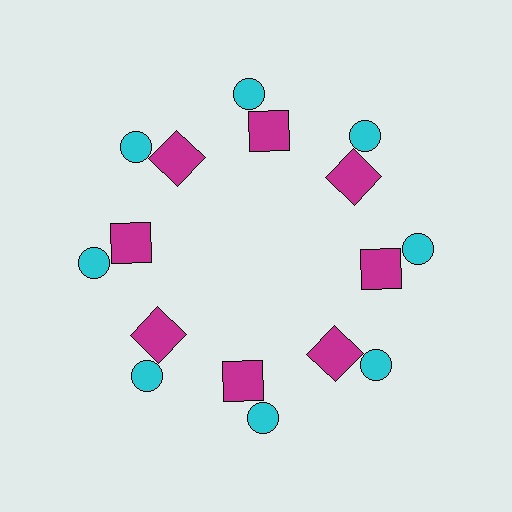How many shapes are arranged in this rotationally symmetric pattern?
There are 16 shapes, arranged in 8 groups of 2.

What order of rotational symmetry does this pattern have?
This pattern has 8-fold rotational symmetry.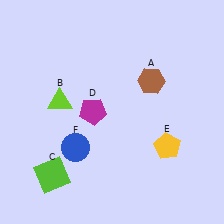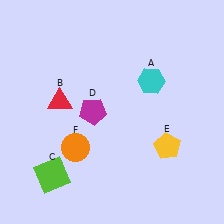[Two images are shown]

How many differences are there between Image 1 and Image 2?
There are 3 differences between the two images.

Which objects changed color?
A changed from brown to cyan. B changed from lime to red. F changed from blue to orange.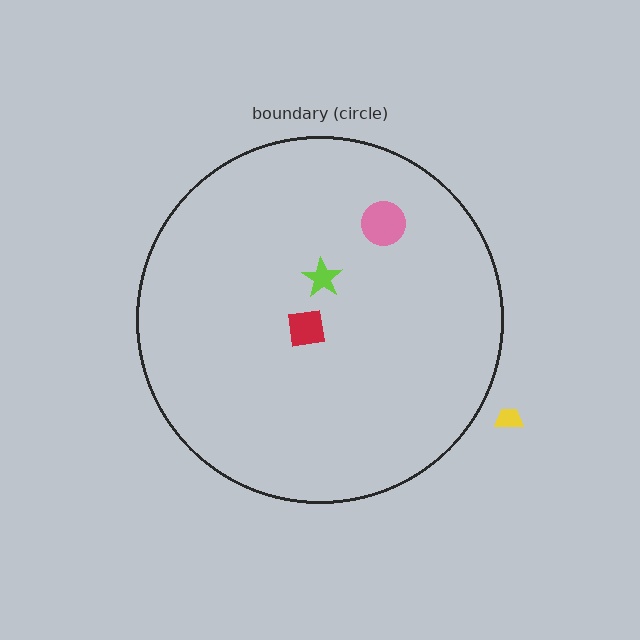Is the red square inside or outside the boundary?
Inside.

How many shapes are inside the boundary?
3 inside, 1 outside.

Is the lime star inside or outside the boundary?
Inside.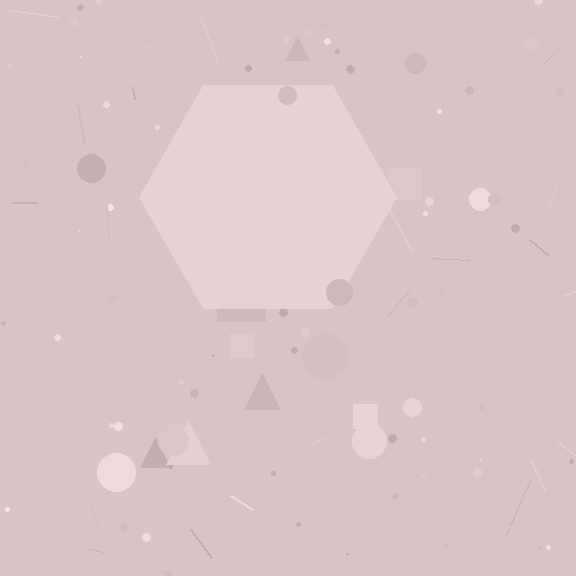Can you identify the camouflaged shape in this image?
The camouflaged shape is a hexagon.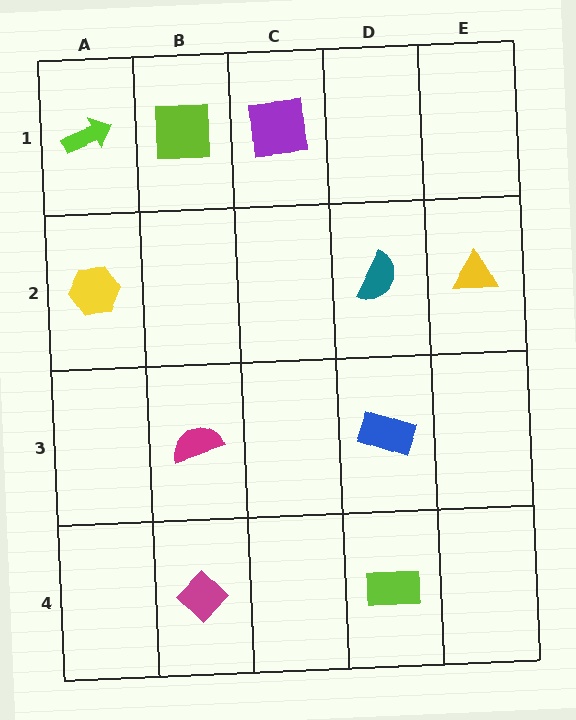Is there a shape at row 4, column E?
No, that cell is empty.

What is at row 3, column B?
A magenta semicircle.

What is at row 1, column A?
A lime arrow.